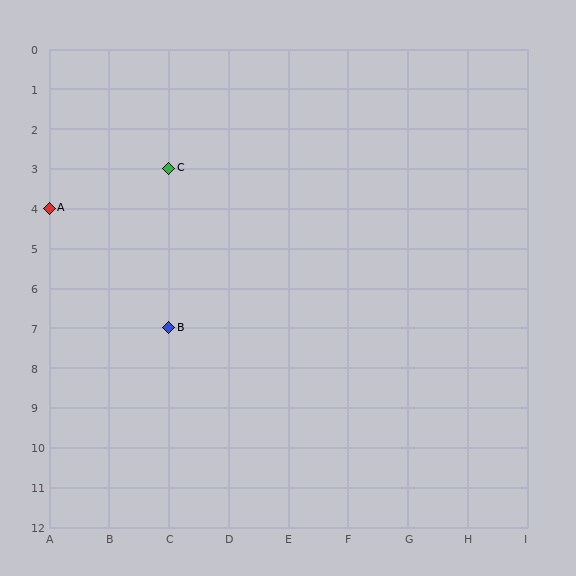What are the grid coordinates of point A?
Point A is at grid coordinates (A, 4).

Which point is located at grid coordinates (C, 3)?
Point C is at (C, 3).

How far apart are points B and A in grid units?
Points B and A are 2 columns and 3 rows apart (about 3.6 grid units diagonally).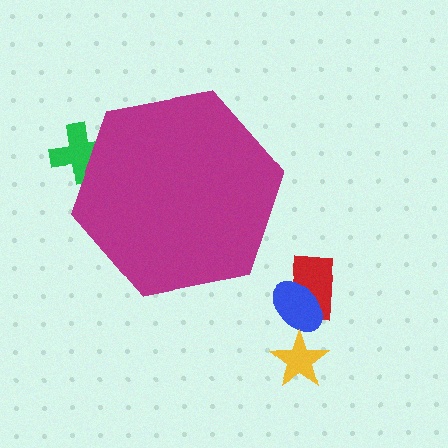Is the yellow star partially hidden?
No, the yellow star is fully visible.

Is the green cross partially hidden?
Yes, the green cross is partially hidden behind the magenta hexagon.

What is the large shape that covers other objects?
A magenta hexagon.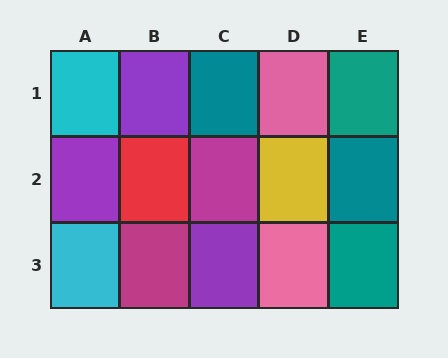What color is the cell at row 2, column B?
Red.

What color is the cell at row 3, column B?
Magenta.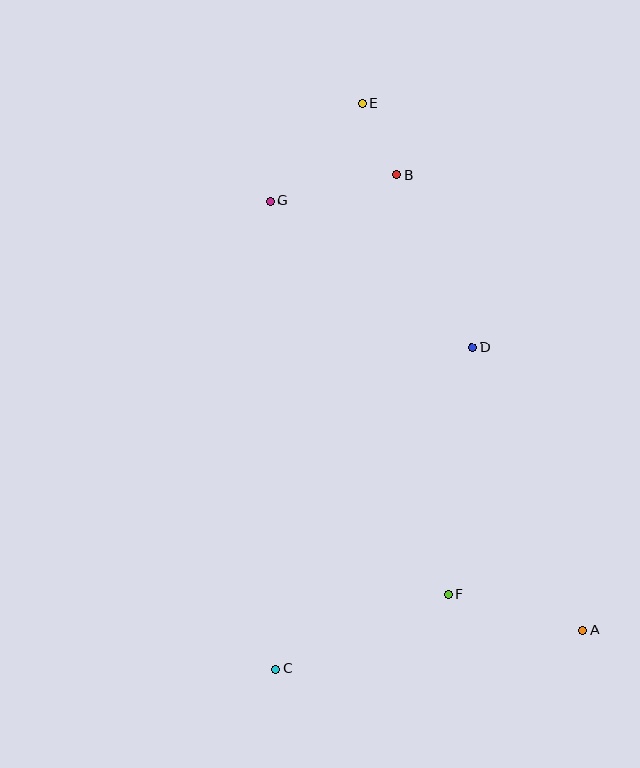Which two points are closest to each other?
Points B and E are closest to each other.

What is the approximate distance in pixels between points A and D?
The distance between A and D is approximately 303 pixels.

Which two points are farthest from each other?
Points C and E are farthest from each other.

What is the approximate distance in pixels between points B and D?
The distance between B and D is approximately 188 pixels.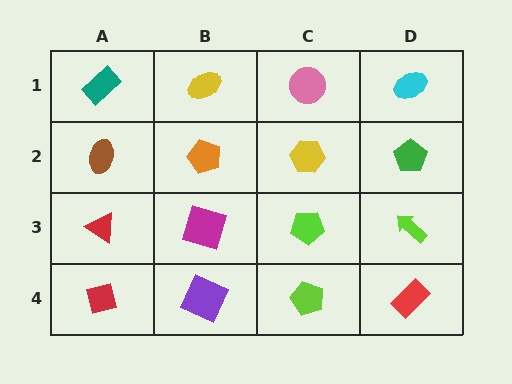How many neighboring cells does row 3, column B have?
4.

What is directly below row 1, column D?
A green pentagon.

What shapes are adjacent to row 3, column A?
A brown ellipse (row 2, column A), a red square (row 4, column A), a magenta square (row 3, column B).